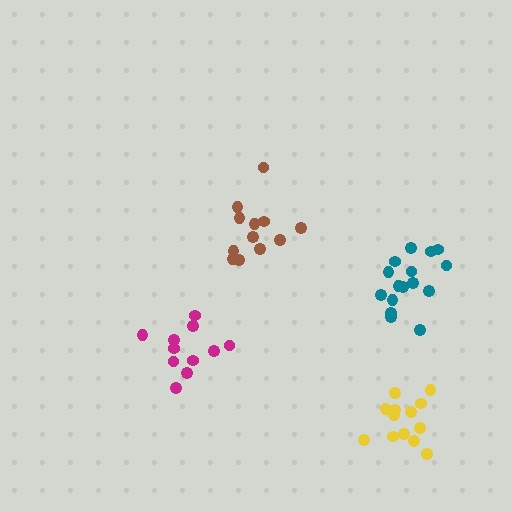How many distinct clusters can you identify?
There are 4 distinct clusters.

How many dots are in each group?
Group 1: 13 dots, Group 2: 12 dots, Group 3: 16 dots, Group 4: 11 dots (52 total).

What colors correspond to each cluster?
The clusters are colored: yellow, brown, teal, magenta.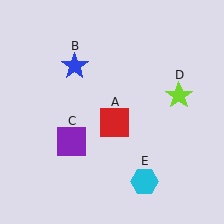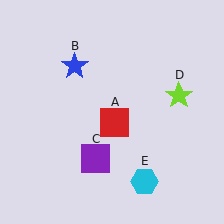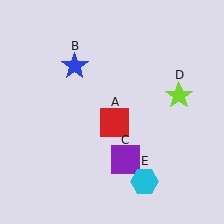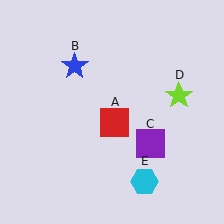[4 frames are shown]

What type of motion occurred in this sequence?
The purple square (object C) rotated counterclockwise around the center of the scene.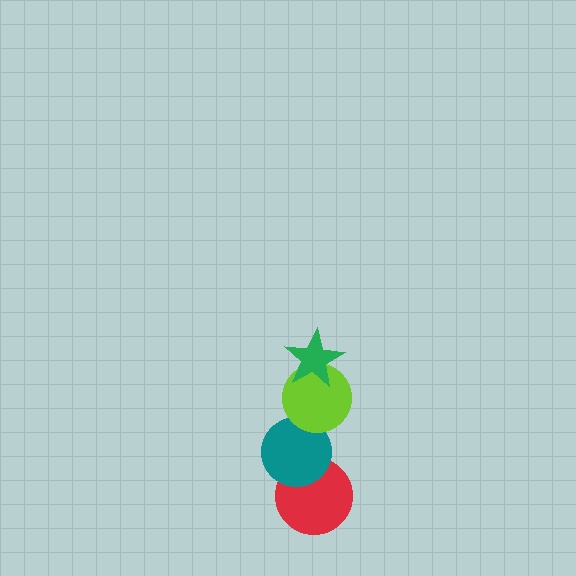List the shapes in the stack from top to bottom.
From top to bottom: the green star, the lime circle, the teal circle, the red circle.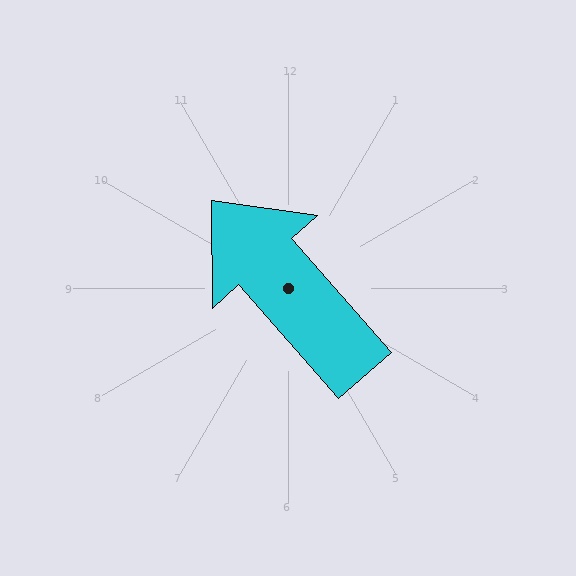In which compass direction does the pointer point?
Northwest.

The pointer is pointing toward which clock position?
Roughly 11 o'clock.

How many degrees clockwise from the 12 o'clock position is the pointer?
Approximately 319 degrees.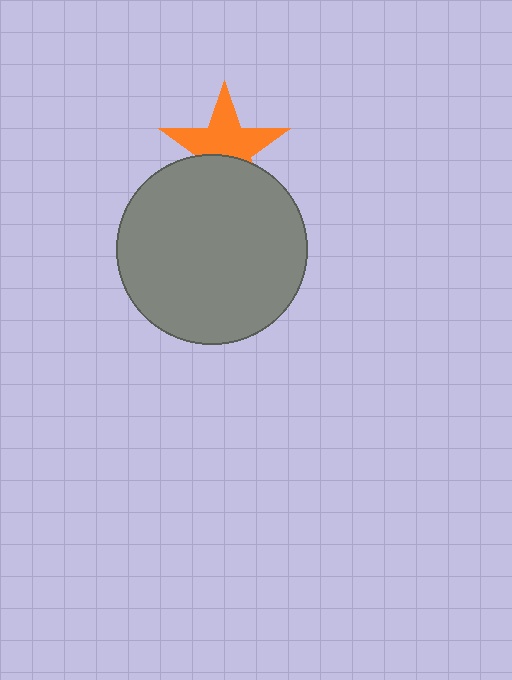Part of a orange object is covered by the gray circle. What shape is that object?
It is a star.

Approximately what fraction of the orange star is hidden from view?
Roughly 39% of the orange star is hidden behind the gray circle.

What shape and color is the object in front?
The object in front is a gray circle.